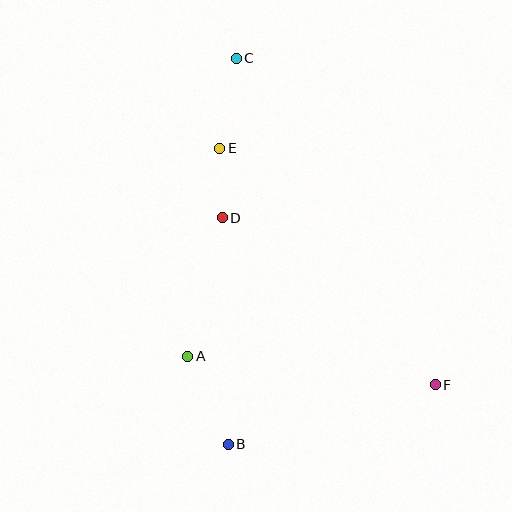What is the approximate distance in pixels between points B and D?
The distance between B and D is approximately 226 pixels.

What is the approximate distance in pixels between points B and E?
The distance between B and E is approximately 296 pixels.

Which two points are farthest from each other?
Points B and C are farthest from each other.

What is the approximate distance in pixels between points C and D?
The distance between C and D is approximately 160 pixels.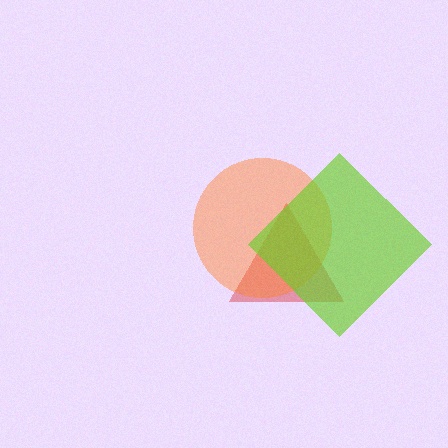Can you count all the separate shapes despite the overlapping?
Yes, there are 3 separate shapes.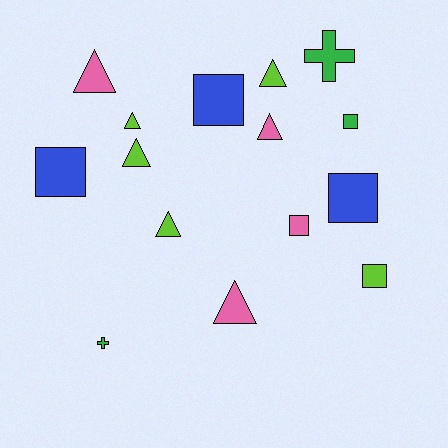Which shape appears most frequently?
Triangle, with 7 objects.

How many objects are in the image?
There are 15 objects.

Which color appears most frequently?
Lime, with 5 objects.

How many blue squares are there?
There are 3 blue squares.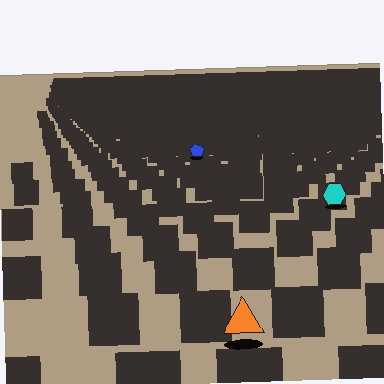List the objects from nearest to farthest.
From nearest to farthest: the orange triangle, the cyan hexagon, the blue pentagon.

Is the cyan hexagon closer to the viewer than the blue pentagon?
Yes. The cyan hexagon is closer — you can tell from the texture gradient: the ground texture is coarser near it.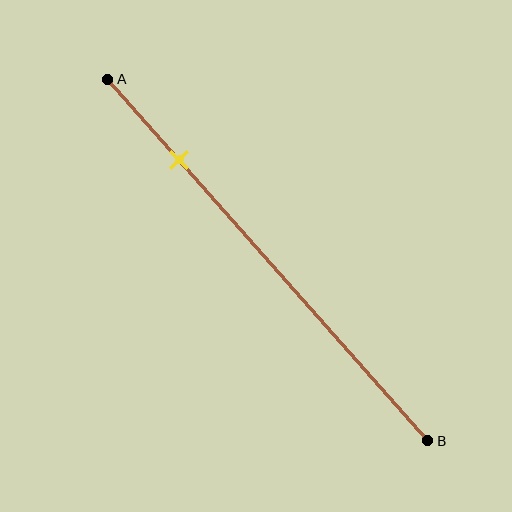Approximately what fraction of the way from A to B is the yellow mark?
The yellow mark is approximately 20% of the way from A to B.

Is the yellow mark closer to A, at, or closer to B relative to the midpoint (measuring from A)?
The yellow mark is closer to point A than the midpoint of segment AB.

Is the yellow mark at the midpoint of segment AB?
No, the mark is at about 20% from A, not at the 50% midpoint.